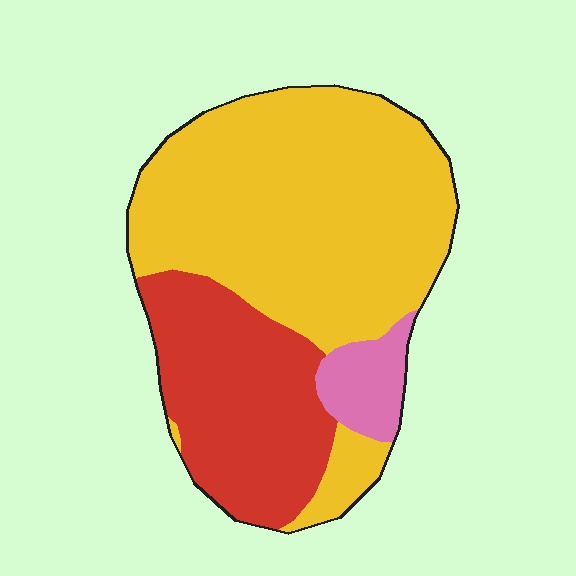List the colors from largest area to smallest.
From largest to smallest: yellow, red, pink.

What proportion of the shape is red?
Red covers around 30% of the shape.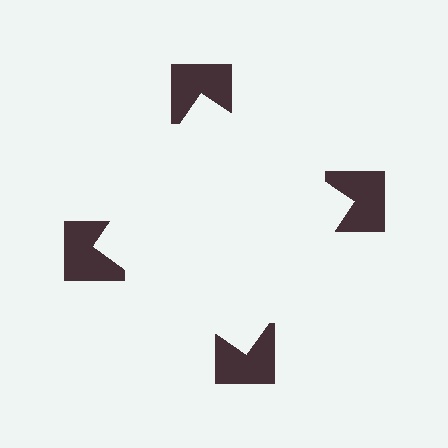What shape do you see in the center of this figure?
An illusory square — its edges are inferred from the aligned wedge cuts in the notched squares, not physically drawn.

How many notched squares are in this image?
There are 4 — one at each vertex of the illusory square.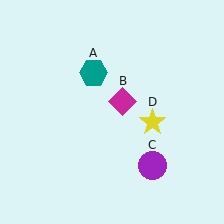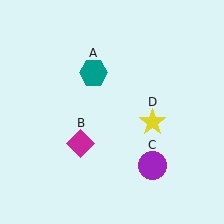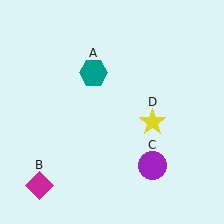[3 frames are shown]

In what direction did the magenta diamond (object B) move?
The magenta diamond (object B) moved down and to the left.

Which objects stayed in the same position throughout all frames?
Teal hexagon (object A) and purple circle (object C) and yellow star (object D) remained stationary.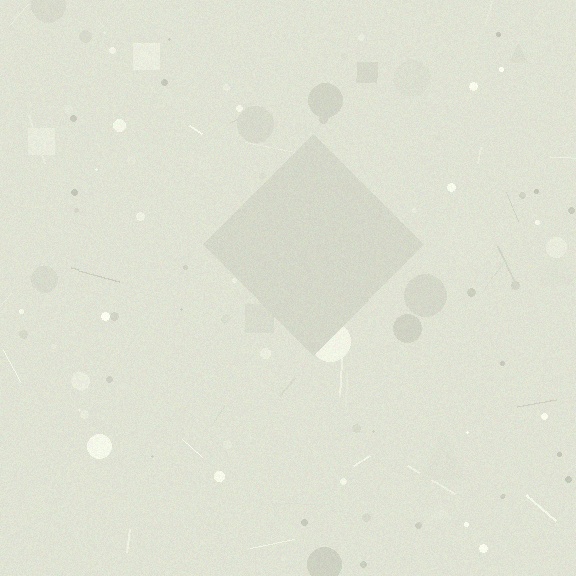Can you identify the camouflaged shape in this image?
The camouflaged shape is a diamond.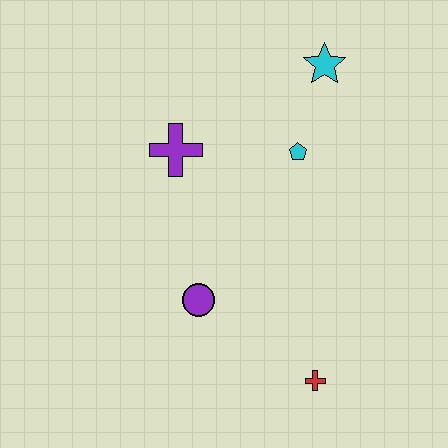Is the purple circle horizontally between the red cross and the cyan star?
No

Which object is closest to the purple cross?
The cyan pentagon is closest to the purple cross.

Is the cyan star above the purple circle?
Yes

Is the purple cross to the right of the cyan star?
No